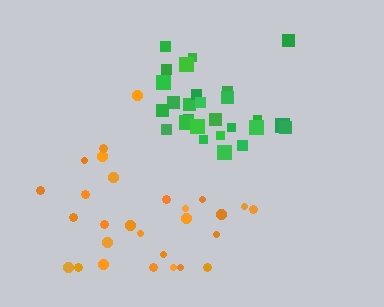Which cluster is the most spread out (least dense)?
Orange.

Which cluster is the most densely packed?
Green.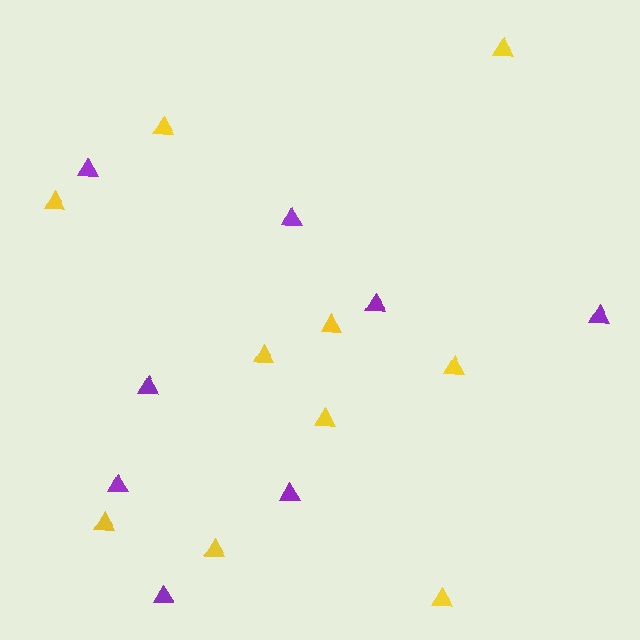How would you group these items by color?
There are 2 groups: one group of yellow triangles (10) and one group of purple triangles (8).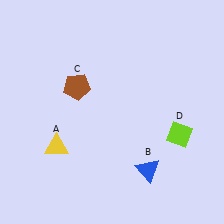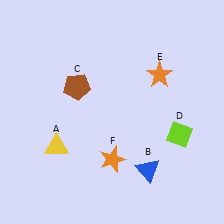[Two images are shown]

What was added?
An orange star (E), an orange star (F) were added in Image 2.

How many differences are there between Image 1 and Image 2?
There are 2 differences between the two images.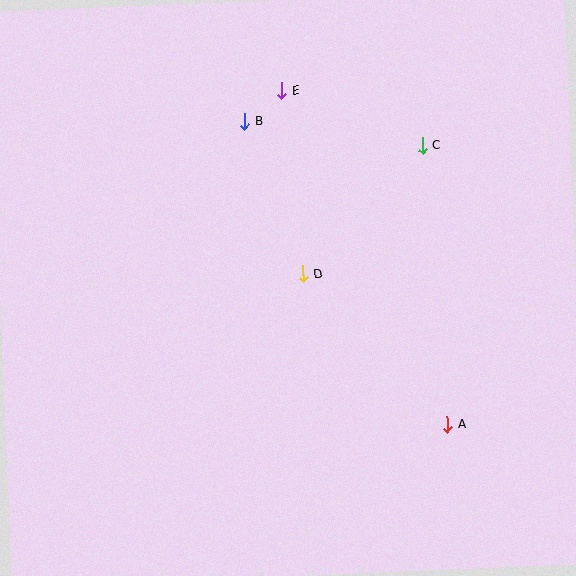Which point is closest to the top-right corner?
Point C is closest to the top-right corner.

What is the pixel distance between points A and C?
The distance between A and C is 279 pixels.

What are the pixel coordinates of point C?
Point C is at (423, 146).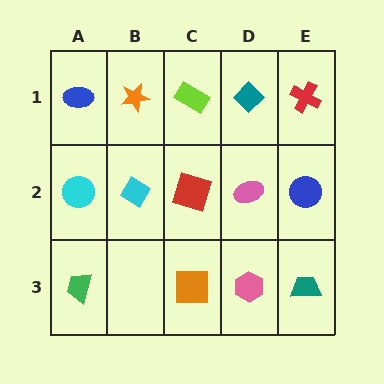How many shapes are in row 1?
5 shapes.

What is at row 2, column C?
A red square.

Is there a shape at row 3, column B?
No, that cell is empty.